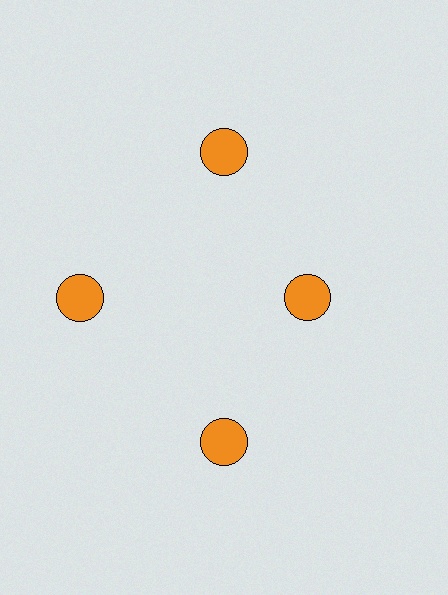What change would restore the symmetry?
The symmetry would be restored by moving it outward, back onto the ring so that all 4 circles sit at equal angles and equal distance from the center.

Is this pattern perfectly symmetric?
No. The 4 orange circles are arranged in a ring, but one element near the 3 o'clock position is pulled inward toward the center, breaking the 4-fold rotational symmetry.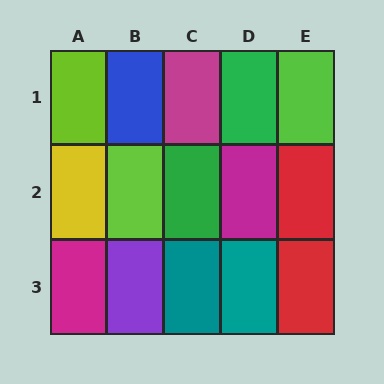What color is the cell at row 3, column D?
Teal.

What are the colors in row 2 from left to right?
Yellow, lime, green, magenta, red.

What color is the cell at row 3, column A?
Magenta.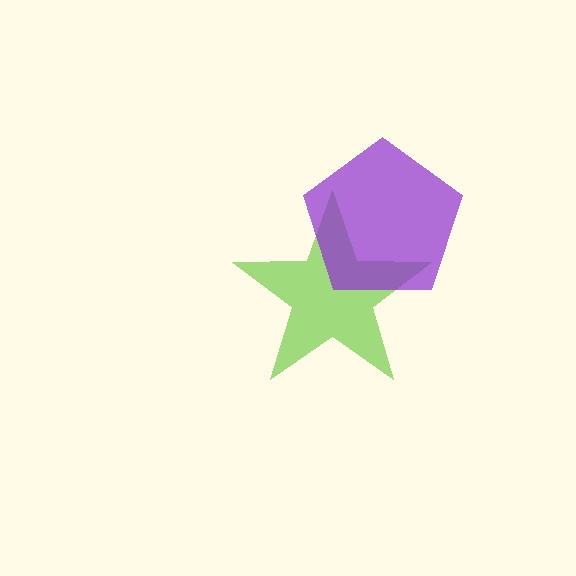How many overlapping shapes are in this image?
There are 2 overlapping shapes in the image.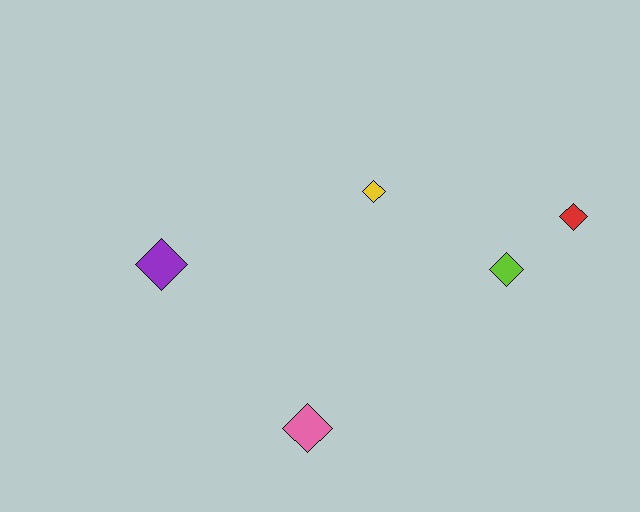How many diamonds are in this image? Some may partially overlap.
There are 5 diamonds.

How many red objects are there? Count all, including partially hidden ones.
There is 1 red object.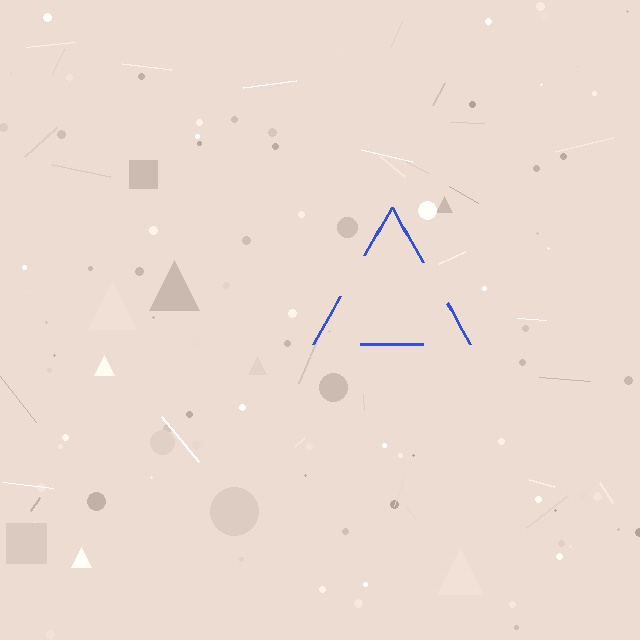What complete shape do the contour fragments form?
The contour fragments form a triangle.